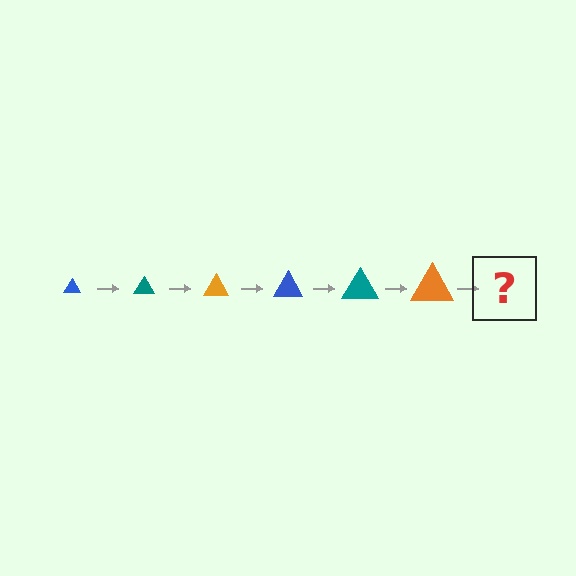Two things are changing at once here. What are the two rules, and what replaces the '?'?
The two rules are that the triangle grows larger each step and the color cycles through blue, teal, and orange. The '?' should be a blue triangle, larger than the previous one.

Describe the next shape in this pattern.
It should be a blue triangle, larger than the previous one.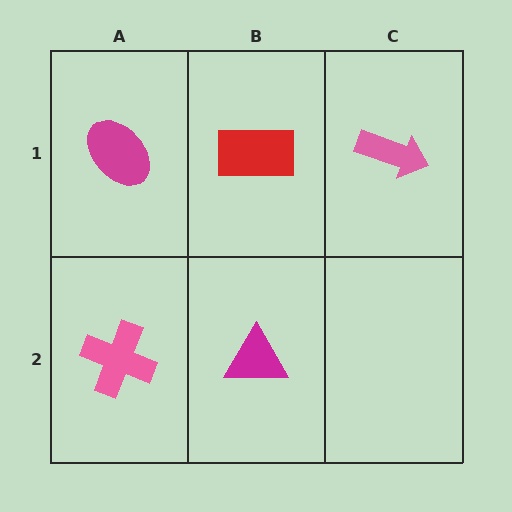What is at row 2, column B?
A magenta triangle.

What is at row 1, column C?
A pink arrow.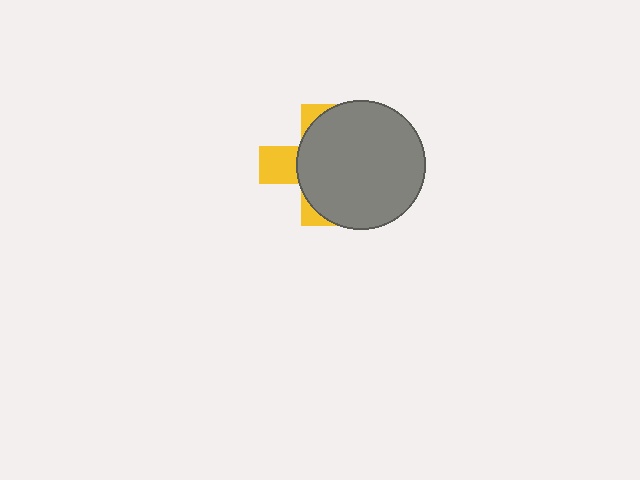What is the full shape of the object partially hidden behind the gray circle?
The partially hidden object is a yellow cross.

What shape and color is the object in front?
The object in front is a gray circle.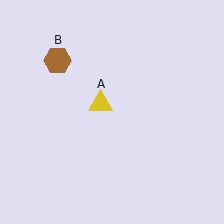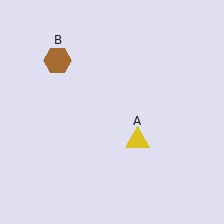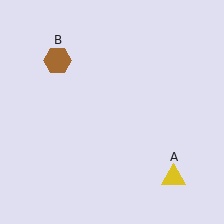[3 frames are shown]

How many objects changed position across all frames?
1 object changed position: yellow triangle (object A).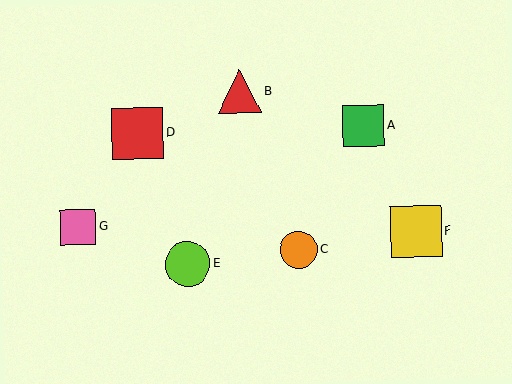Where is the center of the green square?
The center of the green square is at (363, 126).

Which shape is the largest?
The yellow square (labeled F) is the largest.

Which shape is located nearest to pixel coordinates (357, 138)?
The green square (labeled A) at (363, 126) is nearest to that location.